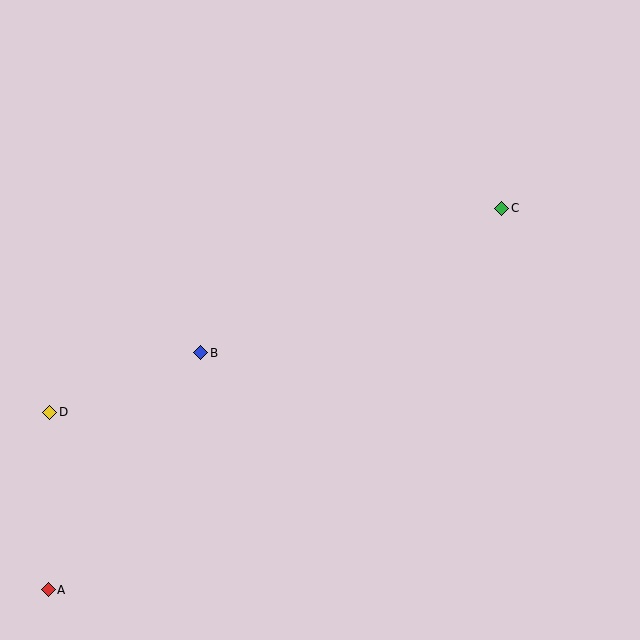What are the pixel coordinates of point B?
Point B is at (201, 353).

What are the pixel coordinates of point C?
Point C is at (502, 208).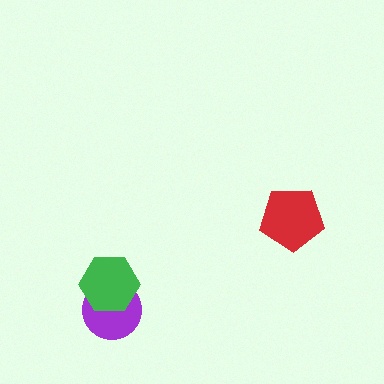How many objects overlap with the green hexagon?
1 object overlaps with the green hexagon.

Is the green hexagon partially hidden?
No, no other shape covers it.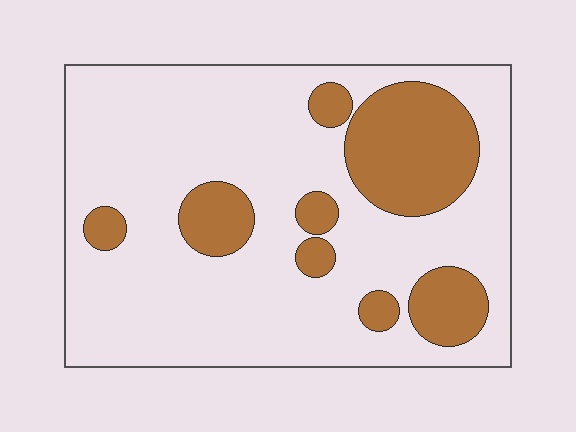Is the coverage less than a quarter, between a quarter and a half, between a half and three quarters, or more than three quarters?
Less than a quarter.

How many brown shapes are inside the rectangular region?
8.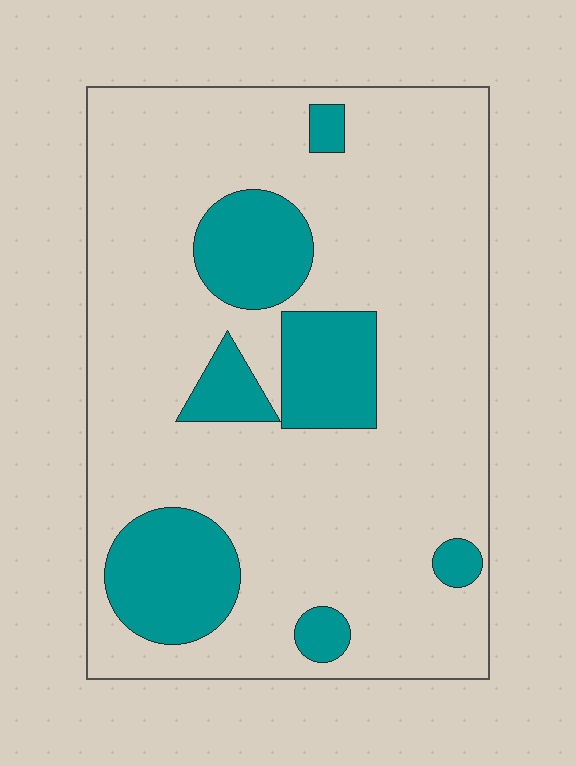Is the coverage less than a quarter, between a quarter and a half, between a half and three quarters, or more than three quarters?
Less than a quarter.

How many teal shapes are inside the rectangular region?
7.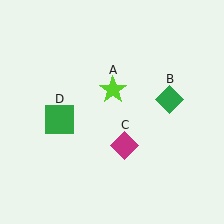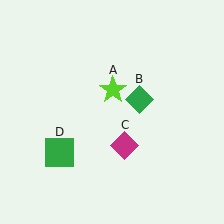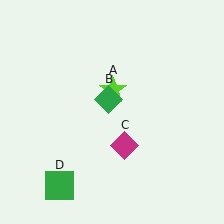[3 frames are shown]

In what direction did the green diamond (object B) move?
The green diamond (object B) moved left.